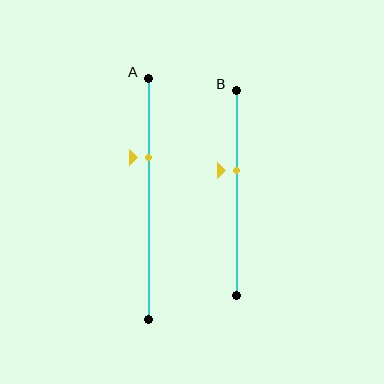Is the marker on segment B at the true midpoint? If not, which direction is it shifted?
No, the marker on segment B is shifted upward by about 11% of the segment length.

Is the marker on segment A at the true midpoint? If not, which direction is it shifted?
No, the marker on segment A is shifted upward by about 17% of the segment length.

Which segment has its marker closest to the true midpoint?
Segment B has its marker closest to the true midpoint.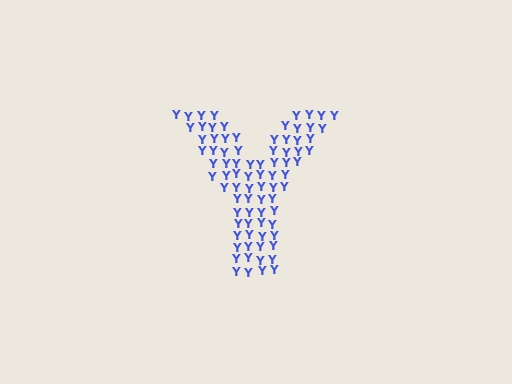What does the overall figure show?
The overall figure shows the letter Y.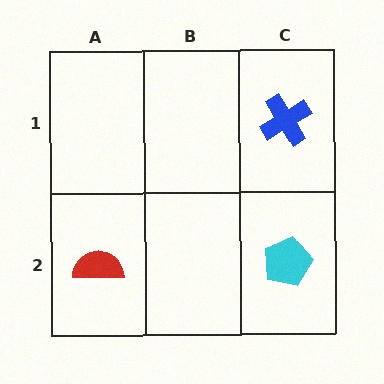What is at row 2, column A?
A red semicircle.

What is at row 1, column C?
A blue cross.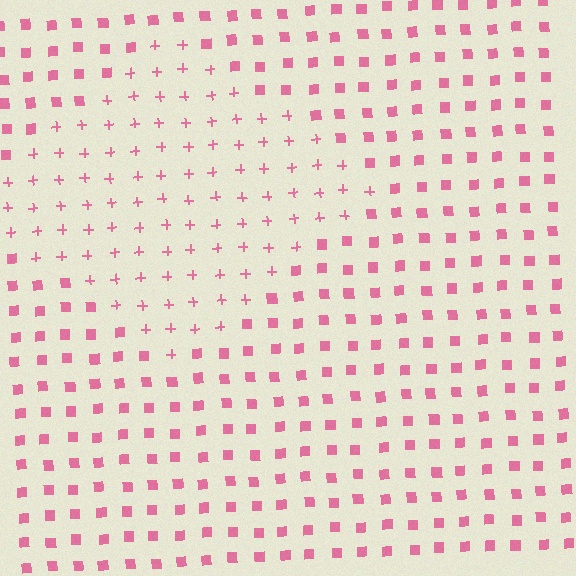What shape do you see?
I see a diamond.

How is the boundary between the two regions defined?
The boundary is defined by a change in element shape: plus signs inside vs. squares outside. All elements share the same color and spacing.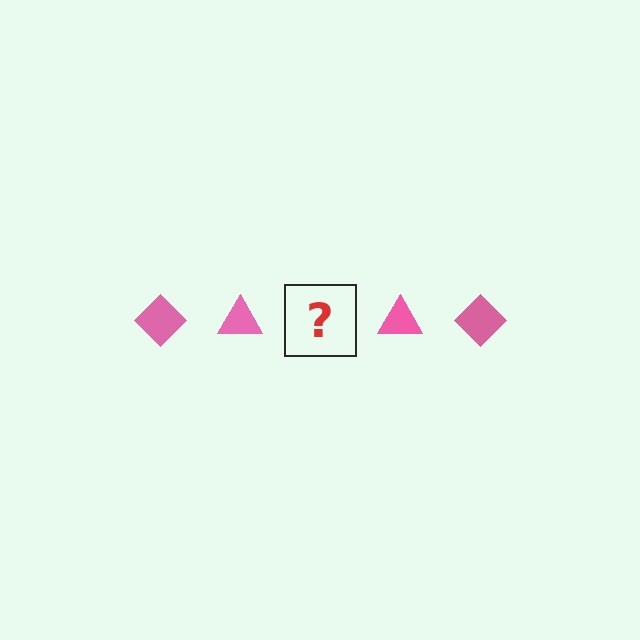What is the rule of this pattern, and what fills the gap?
The rule is that the pattern cycles through diamond, triangle shapes in pink. The gap should be filled with a pink diamond.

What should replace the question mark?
The question mark should be replaced with a pink diamond.